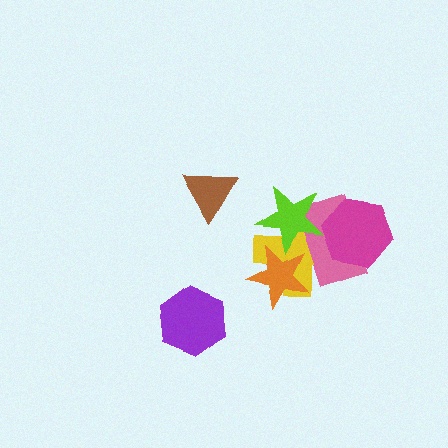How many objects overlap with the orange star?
3 objects overlap with the orange star.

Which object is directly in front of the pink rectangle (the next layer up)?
The lime star is directly in front of the pink rectangle.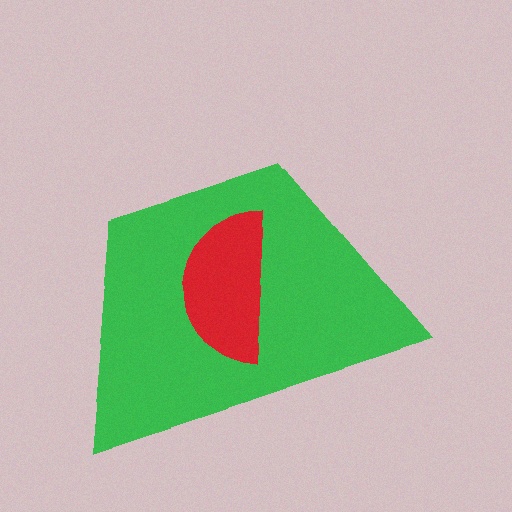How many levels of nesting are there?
2.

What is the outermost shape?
The green trapezoid.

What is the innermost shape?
The red semicircle.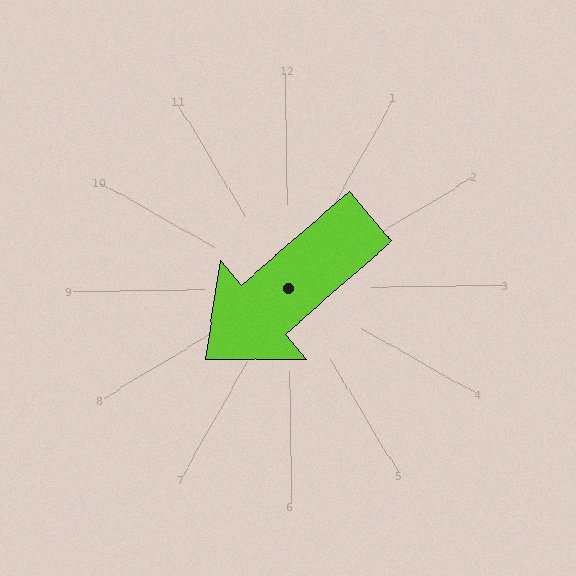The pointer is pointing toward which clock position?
Roughly 8 o'clock.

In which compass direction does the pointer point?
Southwest.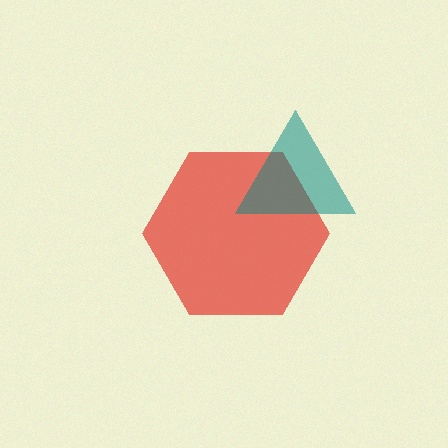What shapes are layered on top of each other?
The layered shapes are: a red hexagon, a teal triangle.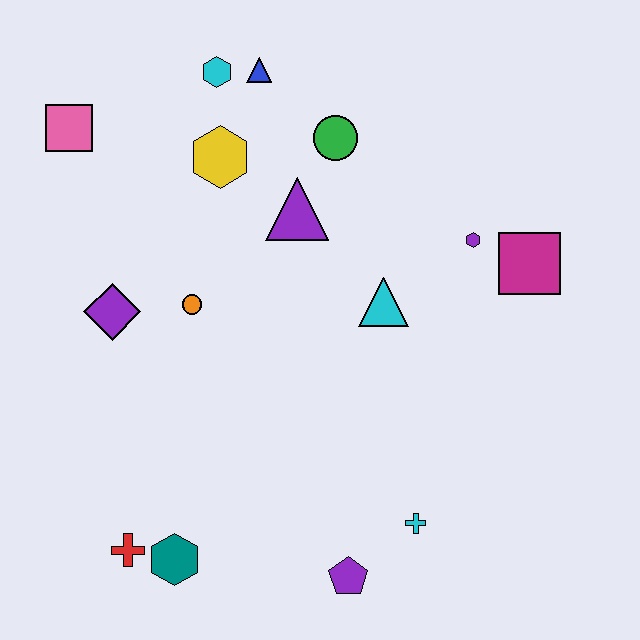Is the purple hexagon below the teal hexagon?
No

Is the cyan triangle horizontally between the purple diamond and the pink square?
No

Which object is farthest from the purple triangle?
The red cross is farthest from the purple triangle.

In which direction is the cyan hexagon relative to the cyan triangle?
The cyan hexagon is above the cyan triangle.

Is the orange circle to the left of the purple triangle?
Yes